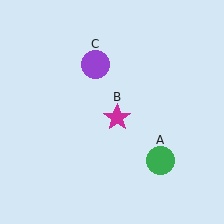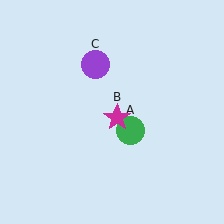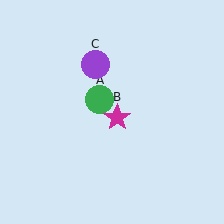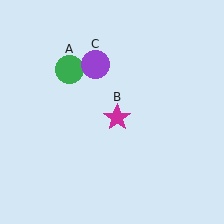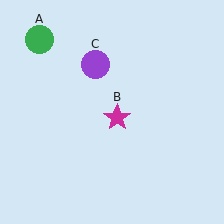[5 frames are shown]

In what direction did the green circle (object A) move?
The green circle (object A) moved up and to the left.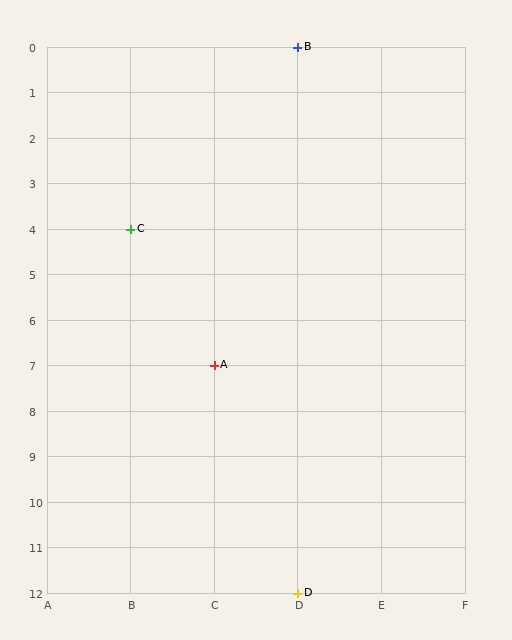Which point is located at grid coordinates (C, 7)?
Point A is at (C, 7).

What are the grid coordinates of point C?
Point C is at grid coordinates (B, 4).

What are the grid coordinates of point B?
Point B is at grid coordinates (D, 0).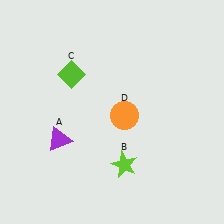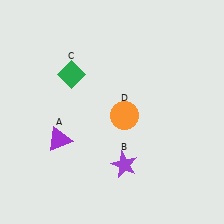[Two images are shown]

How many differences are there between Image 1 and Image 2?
There are 2 differences between the two images.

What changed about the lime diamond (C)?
In Image 1, C is lime. In Image 2, it changed to green.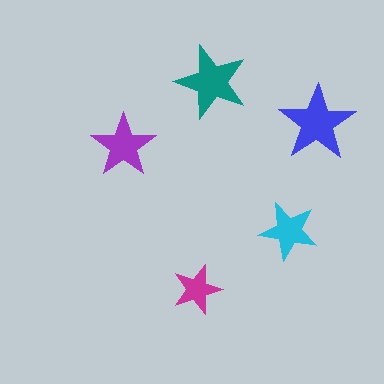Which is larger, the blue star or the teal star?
The blue one.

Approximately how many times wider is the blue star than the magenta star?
About 1.5 times wider.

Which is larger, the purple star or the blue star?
The blue one.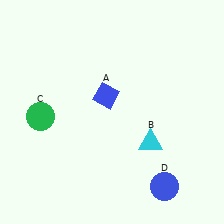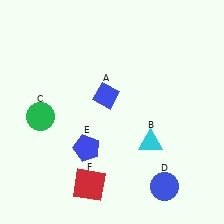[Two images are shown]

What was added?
A blue pentagon (E), a red square (F) were added in Image 2.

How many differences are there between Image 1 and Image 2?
There are 2 differences between the two images.